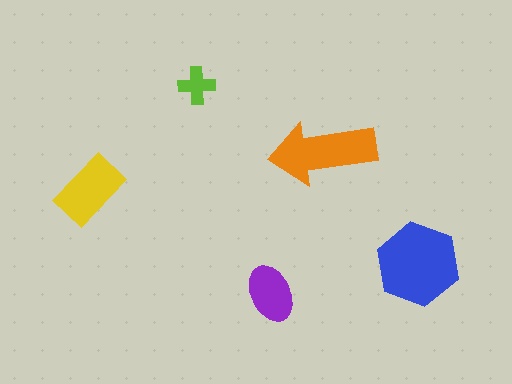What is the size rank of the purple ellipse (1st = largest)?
4th.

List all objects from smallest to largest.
The lime cross, the purple ellipse, the yellow rectangle, the orange arrow, the blue hexagon.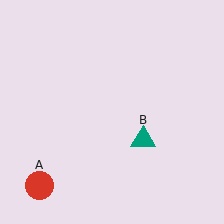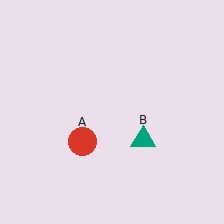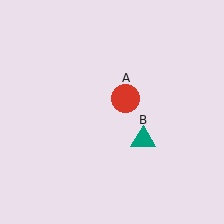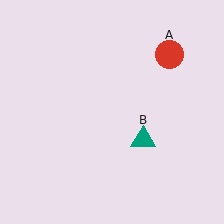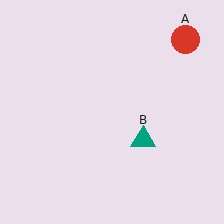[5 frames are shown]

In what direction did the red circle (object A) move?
The red circle (object A) moved up and to the right.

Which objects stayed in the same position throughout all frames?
Teal triangle (object B) remained stationary.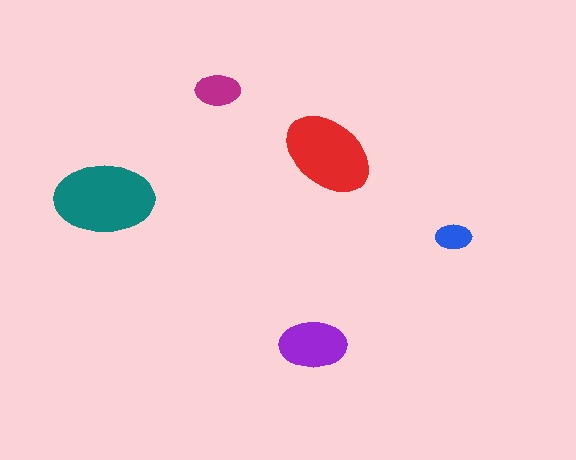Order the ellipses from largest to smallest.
the teal one, the red one, the purple one, the magenta one, the blue one.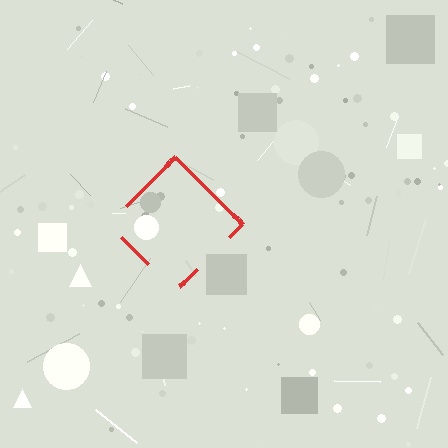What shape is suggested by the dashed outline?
The dashed outline suggests a diamond.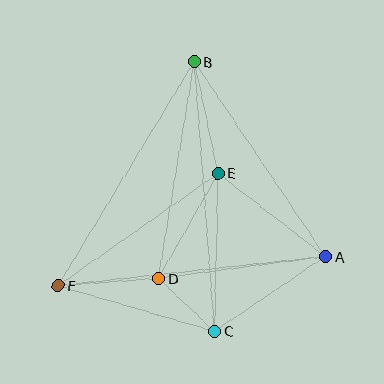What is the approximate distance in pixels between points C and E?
The distance between C and E is approximately 158 pixels.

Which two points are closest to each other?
Points C and D are closest to each other.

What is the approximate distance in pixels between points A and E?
The distance between A and E is approximately 136 pixels.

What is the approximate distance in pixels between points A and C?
The distance between A and C is approximately 134 pixels.